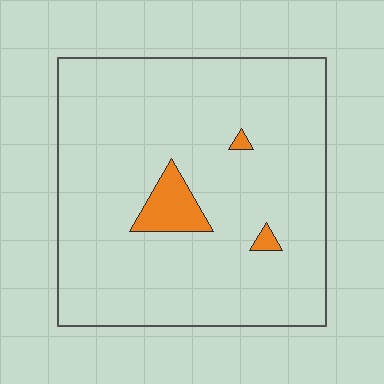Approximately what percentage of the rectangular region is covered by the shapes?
Approximately 5%.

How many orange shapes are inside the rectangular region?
3.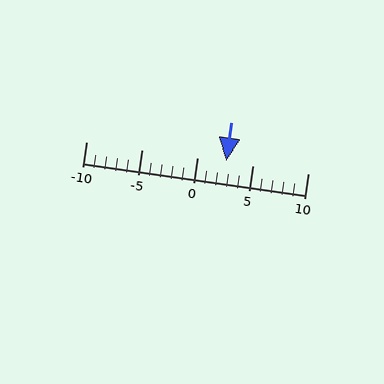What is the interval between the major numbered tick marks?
The major tick marks are spaced 5 units apart.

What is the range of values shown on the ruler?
The ruler shows values from -10 to 10.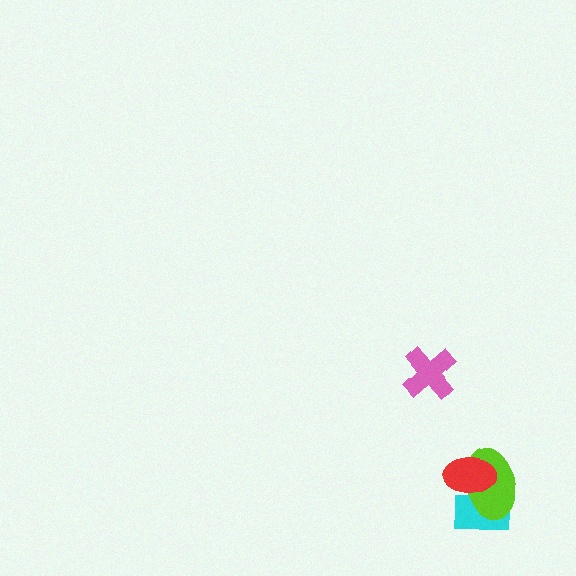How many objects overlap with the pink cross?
0 objects overlap with the pink cross.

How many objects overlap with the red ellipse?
2 objects overlap with the red ellipse.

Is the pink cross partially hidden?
No, no other shape covers it.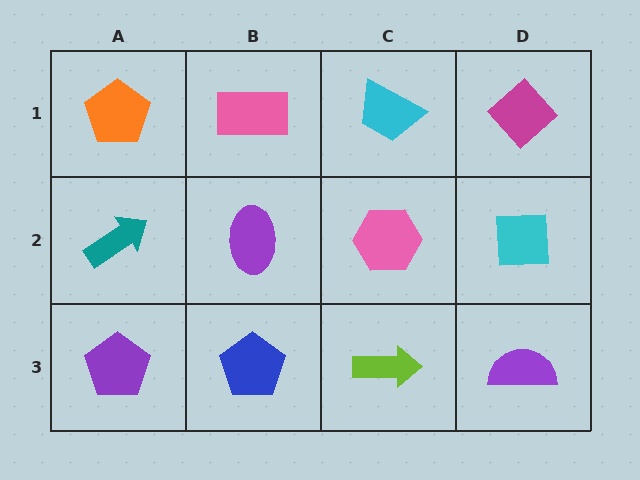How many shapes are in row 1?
4 shapes.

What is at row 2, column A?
A teal arrow.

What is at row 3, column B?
A blue pentagon.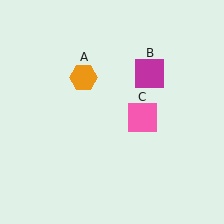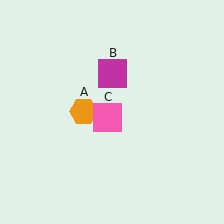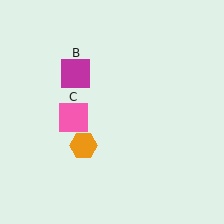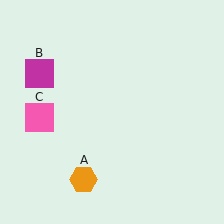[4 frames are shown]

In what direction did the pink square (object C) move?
The pink square (object C) moved left.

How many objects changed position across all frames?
3 objects changed position: orange hexagon (object A), magenta square (object B), pink square (object C).